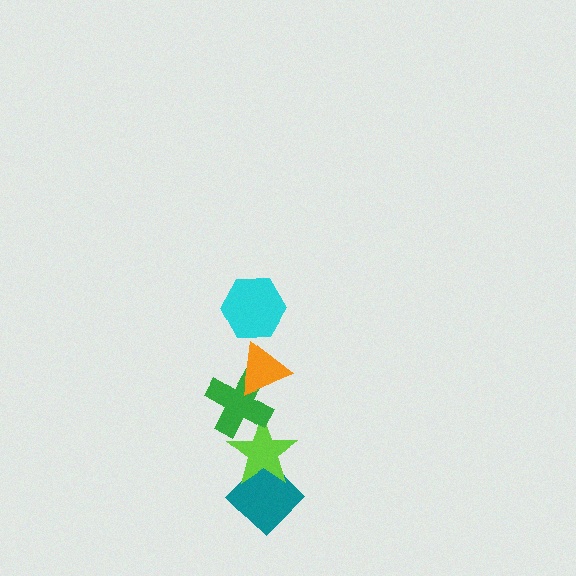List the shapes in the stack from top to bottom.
From top to bottom: the cyan hexagon, the orange triangle, the green cross, the lime star, the teal diamond.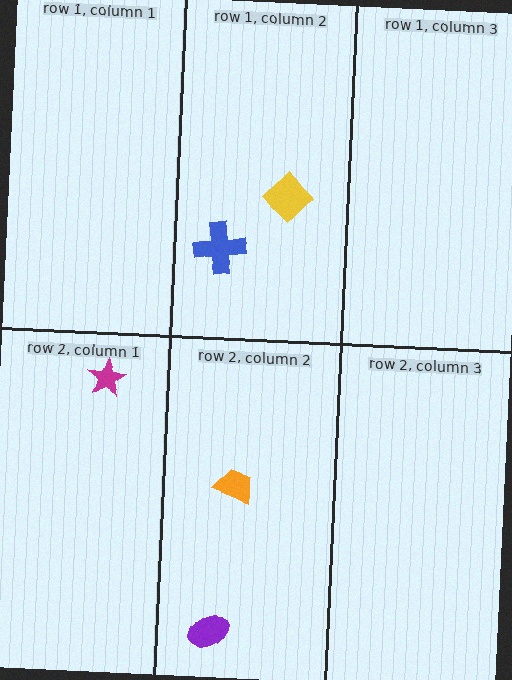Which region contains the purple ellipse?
The row 2, column 2 region.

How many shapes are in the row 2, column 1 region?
1.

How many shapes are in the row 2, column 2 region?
2.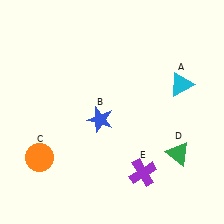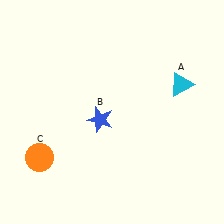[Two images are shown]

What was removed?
The purple cross (E), the green triangle (D) were removed in Image 2.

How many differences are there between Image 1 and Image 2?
There are 2 differences between the two images.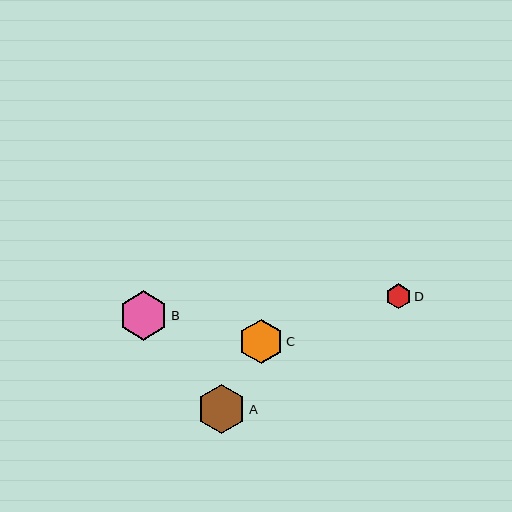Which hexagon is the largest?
Hexagon B is the largest with a size of approximately 49 pixels.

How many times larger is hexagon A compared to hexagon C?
Hexagon A is approximately 1.1 times the size of hexagon C.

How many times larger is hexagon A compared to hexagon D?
Hexagon A is approximately 2.0 times the size of hexagon D.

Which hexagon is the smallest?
Hexagon D is the smallest with a size of approximately 25 pixels.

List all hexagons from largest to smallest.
From largest to smallest: B, A, C, D.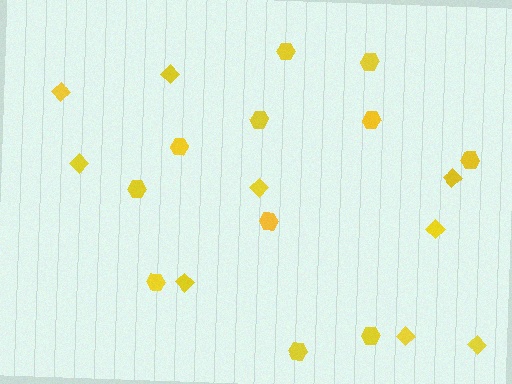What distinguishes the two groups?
There are 2 groups: one group of hexagons (11) and one group of diamonds (9).